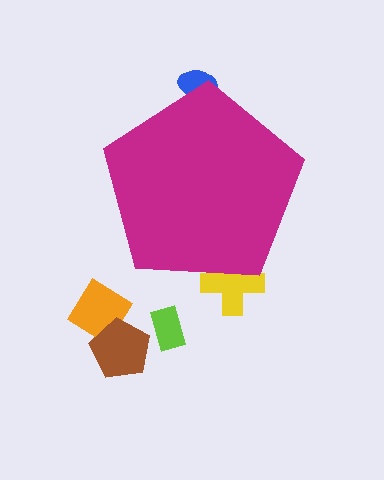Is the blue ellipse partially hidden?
Yes, the blue ellipse is partially hidden behind the magenta pentagon.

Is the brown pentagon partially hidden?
No, the brown pentagon is fully visible.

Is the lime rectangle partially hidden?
No, the lime rectangle is fully visible.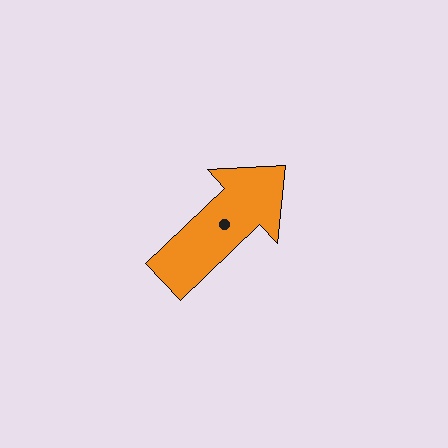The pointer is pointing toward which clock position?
Roughly 2 o'clock.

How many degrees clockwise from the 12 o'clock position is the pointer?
Approximately 46 degrees.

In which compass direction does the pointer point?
Northeast.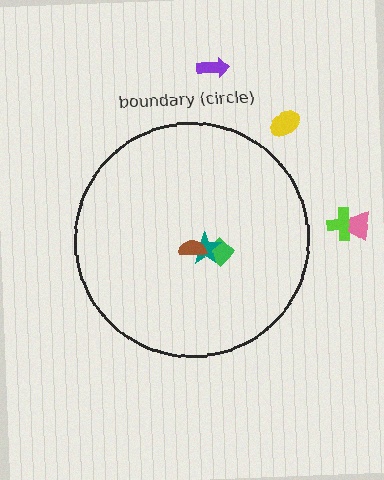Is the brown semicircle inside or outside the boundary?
Inside.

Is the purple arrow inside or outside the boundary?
Outside.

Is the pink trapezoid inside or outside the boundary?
Outside.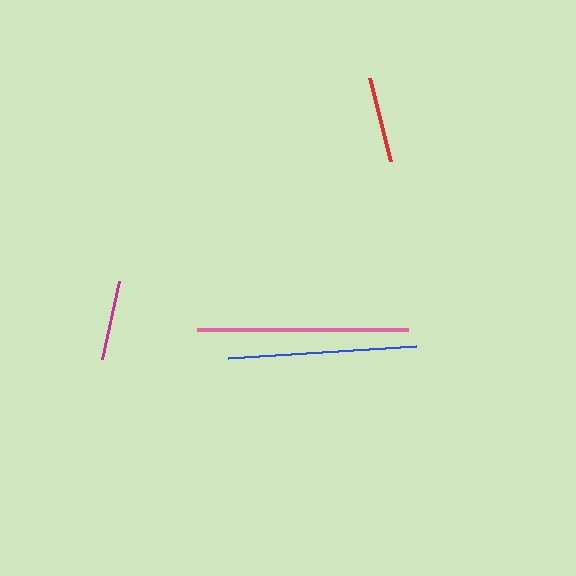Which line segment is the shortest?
The magenta line is the shortest at approximately 80 pixels.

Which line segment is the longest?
The pink line is the longest at approximately 211 pixels.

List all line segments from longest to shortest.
From longest to shortest: pink, blue, red, magenta.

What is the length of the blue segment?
The blue segment is approximately 189 pixels long.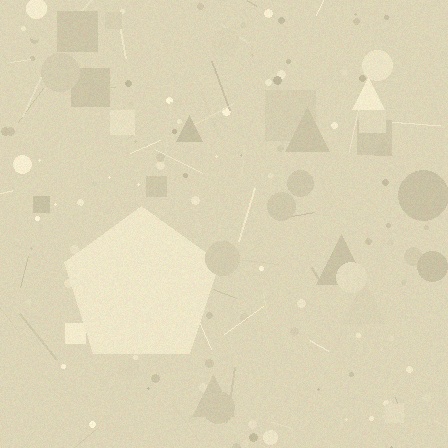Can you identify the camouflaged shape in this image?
The camouflaged shape is a pentagon.